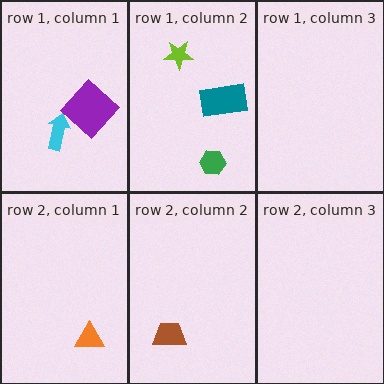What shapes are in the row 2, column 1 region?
The orange triangle.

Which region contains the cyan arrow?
The row 1, column 1 region.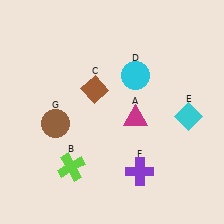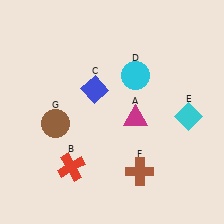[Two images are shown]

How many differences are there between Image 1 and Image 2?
There are 3 differences between the two images.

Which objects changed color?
B changed from lime to red. C changed from brown to blue. F changed from purple to brown.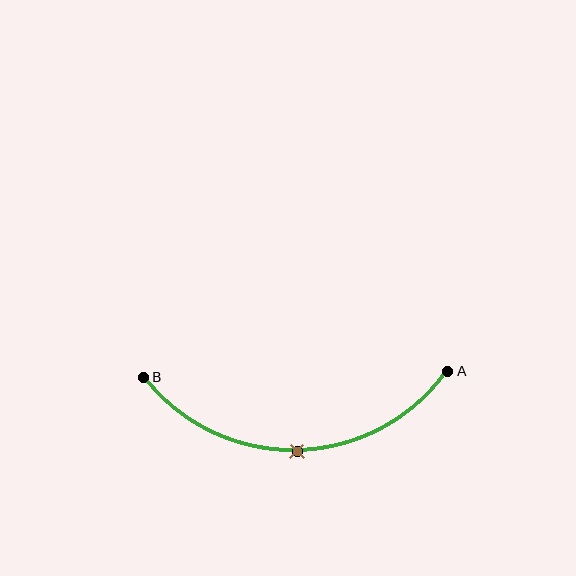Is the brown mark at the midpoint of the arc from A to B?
Yes. The brown mark lies on the arc at equal arc-length from both A and B — it is the arc midpoint.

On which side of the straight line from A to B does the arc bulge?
The arc bulges below the straight line connecting A and B.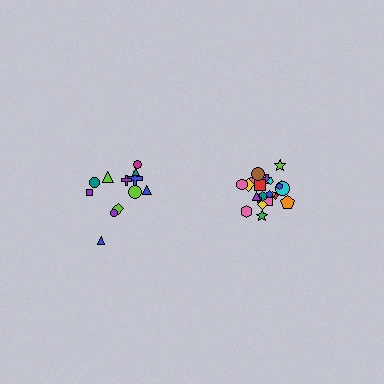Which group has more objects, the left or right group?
The right group.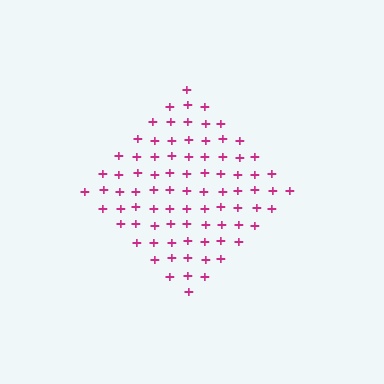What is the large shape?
The large shape is a diamond.